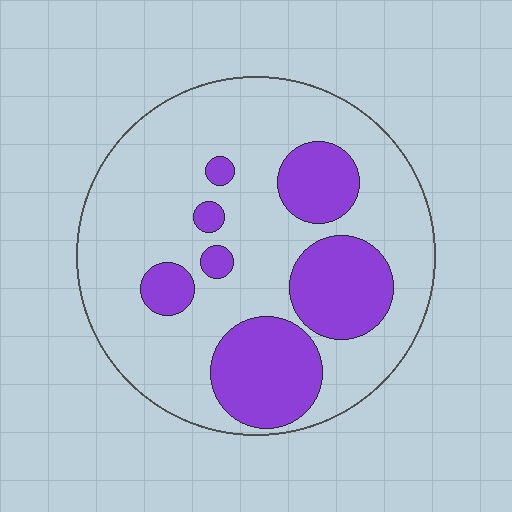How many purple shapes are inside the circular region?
7.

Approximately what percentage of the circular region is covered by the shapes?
Approximately 30%.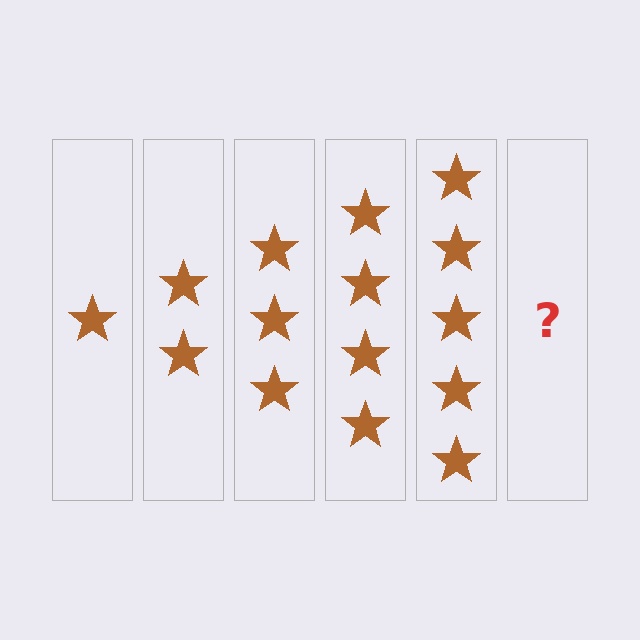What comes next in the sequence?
The next element should be 6 stars.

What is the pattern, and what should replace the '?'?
The pattern is that each step adds one more star. The '?' should be 6 stars.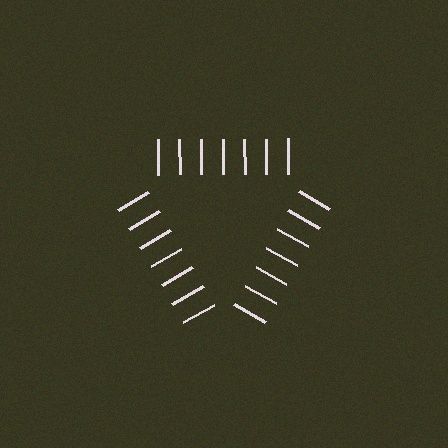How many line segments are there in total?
21 — 7 along each of the 3 edges.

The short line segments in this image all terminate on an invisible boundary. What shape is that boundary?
An illusory triangle — the line segments terminate on its edges but no continuous stroke is drawn.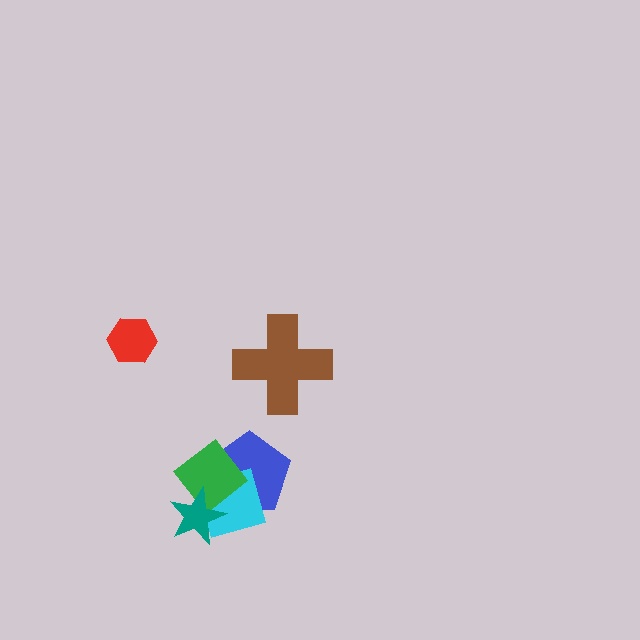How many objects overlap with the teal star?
2 objects overlap with the teal star.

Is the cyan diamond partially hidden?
Yes, it is partially covered by another shape.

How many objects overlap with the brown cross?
0 objects overlap with the brown cross.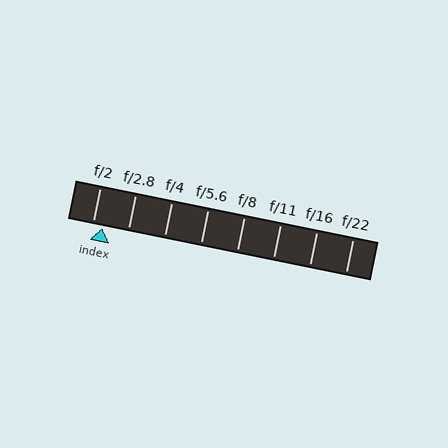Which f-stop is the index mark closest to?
The index mark is closest to f/2.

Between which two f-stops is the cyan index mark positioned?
The index mark is between f/2 and f/2.8.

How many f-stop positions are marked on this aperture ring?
There are 8 f-stop positions marked.